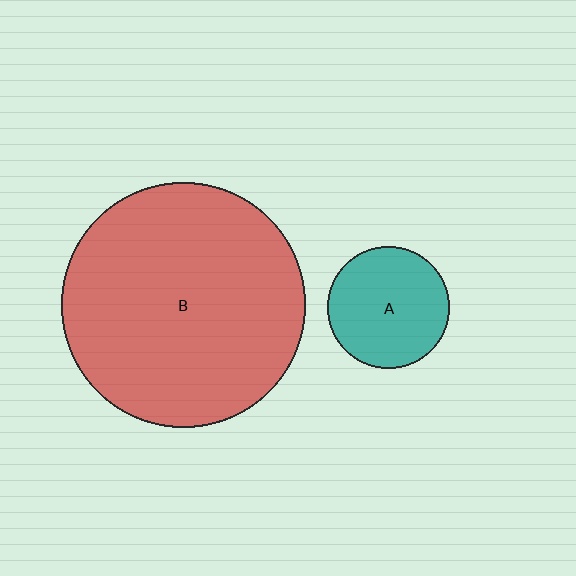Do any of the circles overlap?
No, none of the circles overlap.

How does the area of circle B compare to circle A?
Approximately 4.0 times.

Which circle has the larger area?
Circle B (red).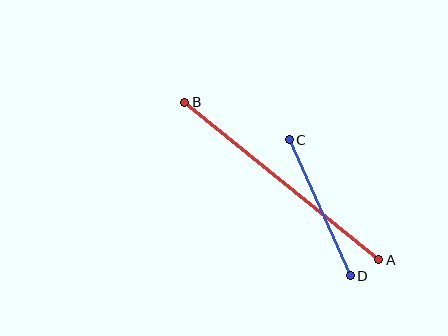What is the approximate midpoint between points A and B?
The midpoint is at approximately (282, 181) pixels.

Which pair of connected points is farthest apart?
Points A and B are farthest apart.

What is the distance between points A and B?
The distance is approximately 250 pixels.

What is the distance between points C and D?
The distance is approximately 149 pixels.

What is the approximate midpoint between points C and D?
The midpoint is at approximately (320, 208) pixels.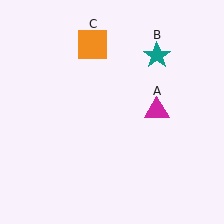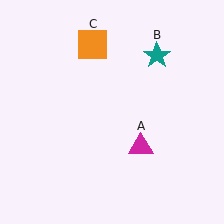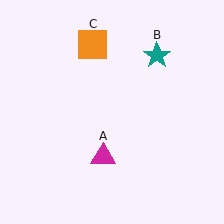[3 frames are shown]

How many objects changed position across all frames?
1 object changed position: magenta triangle (object A).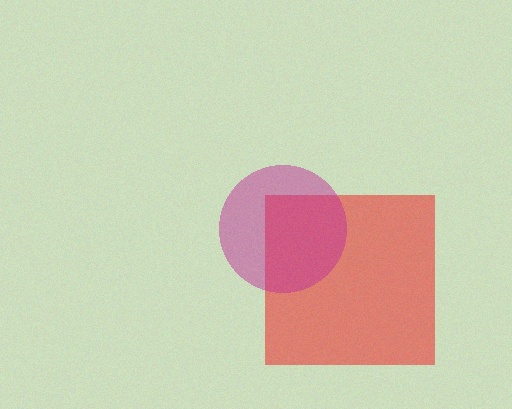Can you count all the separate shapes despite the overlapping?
Yes, there are 2 separate shapes.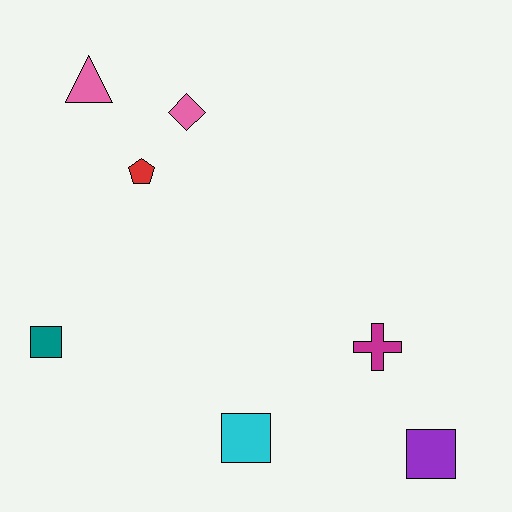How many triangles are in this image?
There is 1 triangle.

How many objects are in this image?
There are 7 objects.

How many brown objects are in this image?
There are no brown objects.